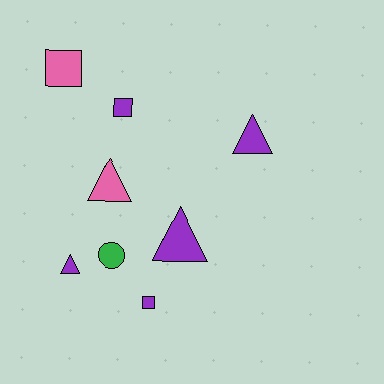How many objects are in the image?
There are 8 objects.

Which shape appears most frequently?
Triangle, with 4 objects.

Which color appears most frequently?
Purple, with 5 objects.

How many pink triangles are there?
There is 1 pink triangle.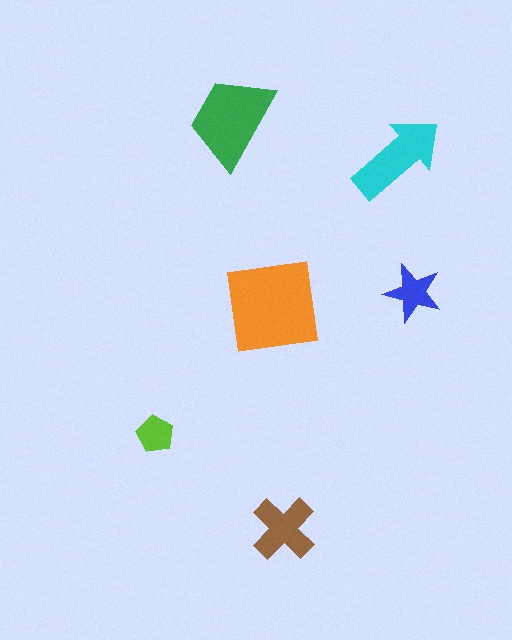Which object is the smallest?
The lime pentagon.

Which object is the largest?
The orange square.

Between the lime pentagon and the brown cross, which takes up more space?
The brown cross.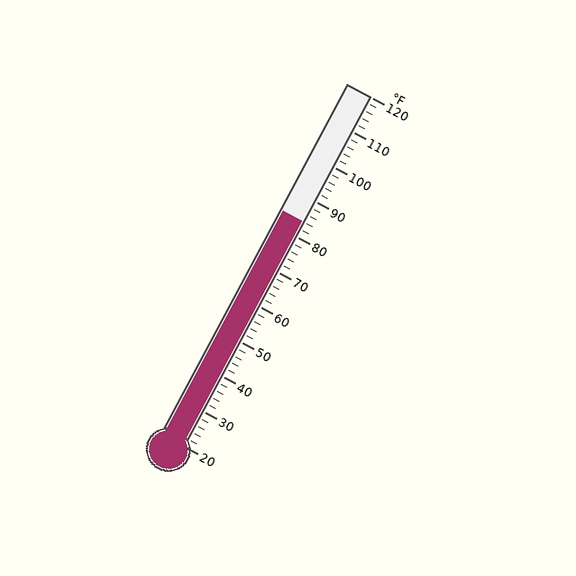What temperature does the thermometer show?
The thermometer shows approximately 84°F.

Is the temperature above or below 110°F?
The temperature is below 110°F.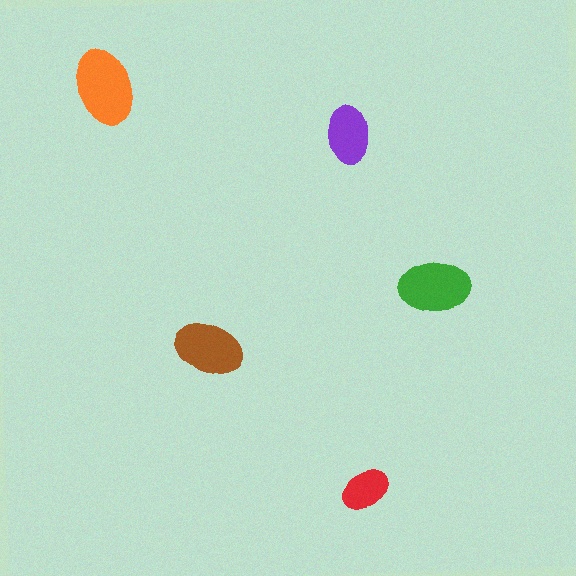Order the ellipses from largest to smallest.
the orange one, the green one, the brown one, the purple one, the red one.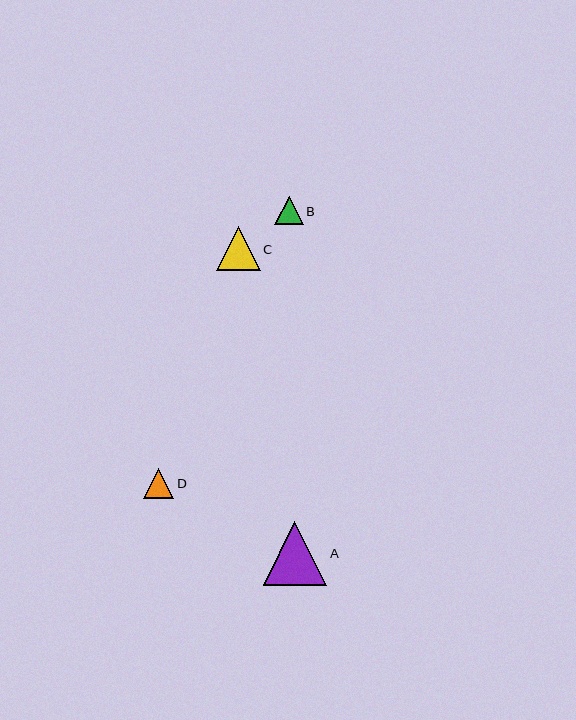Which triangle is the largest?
Triangle A is the largest with a size of approximately 64 pixels.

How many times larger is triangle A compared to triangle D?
Triangle A is approximately 2.1 times the size of triangle D.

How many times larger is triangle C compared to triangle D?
Triangle C is approximately 1.4 times the size of triangle D.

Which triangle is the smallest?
Triangle B is the smallest with a size of approximately 28 pixels.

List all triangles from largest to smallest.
From largest to smallest: A, C, D, B.